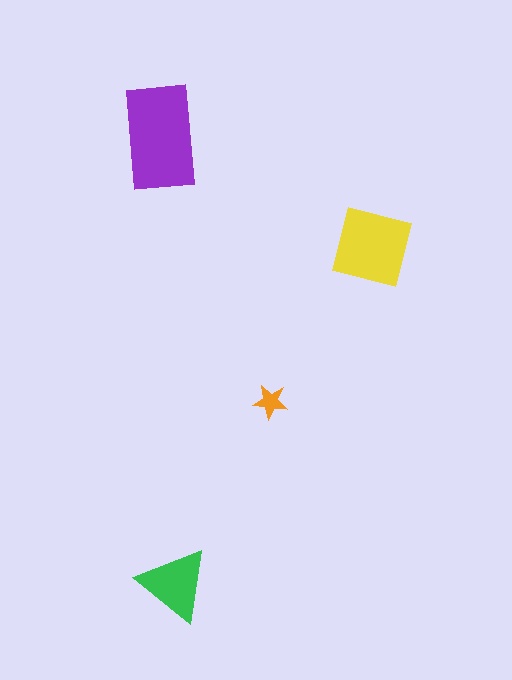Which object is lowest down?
The green triangle is bottommost.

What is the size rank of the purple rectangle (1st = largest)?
1st.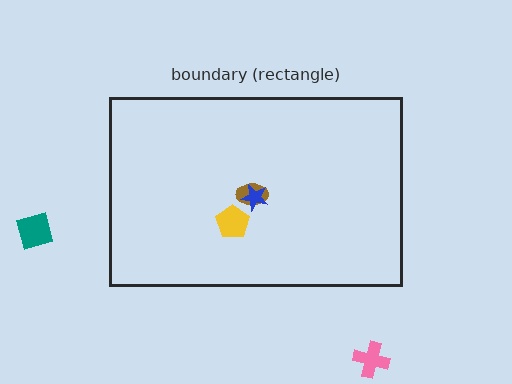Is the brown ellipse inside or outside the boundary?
Inside.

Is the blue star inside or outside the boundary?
Inside.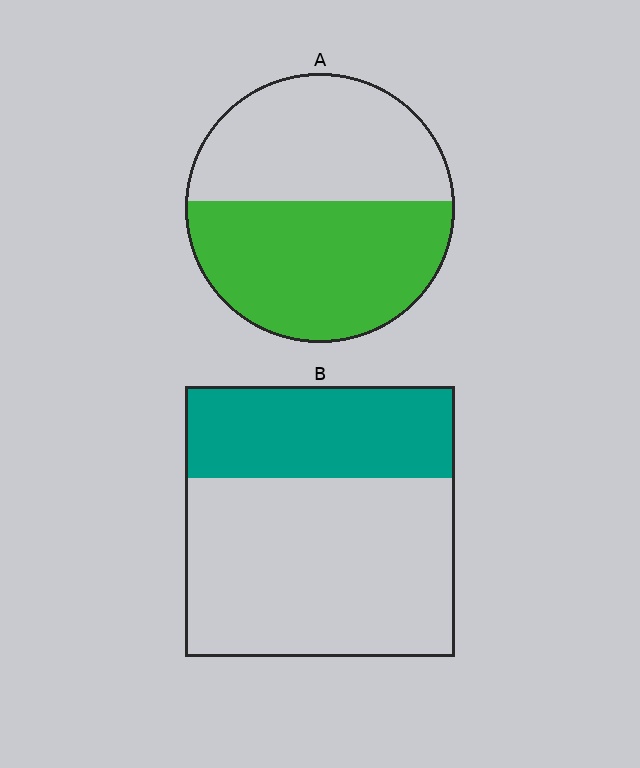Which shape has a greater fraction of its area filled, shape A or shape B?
Shape A.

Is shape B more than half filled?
No.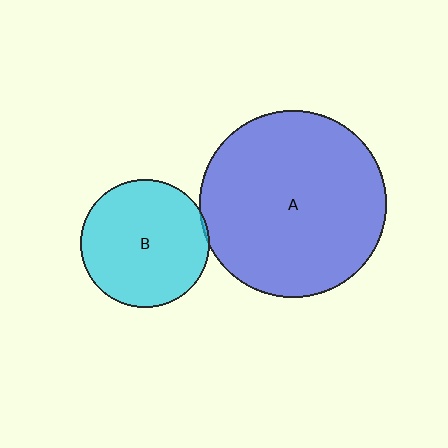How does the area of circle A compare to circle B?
Approximately 2.1 times.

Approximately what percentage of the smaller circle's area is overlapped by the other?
Approximately 5%.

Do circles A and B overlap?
Yes.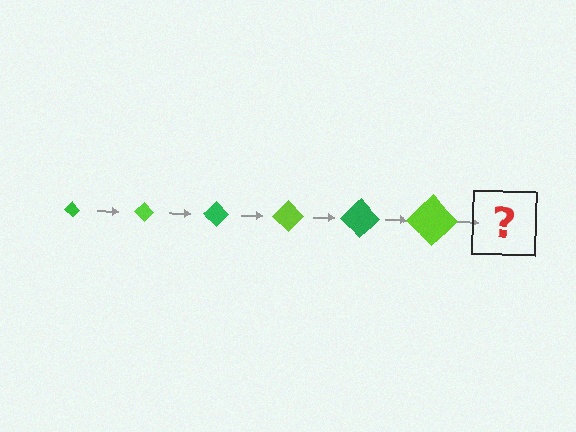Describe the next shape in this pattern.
It should be a green diamond, larger than the previous one.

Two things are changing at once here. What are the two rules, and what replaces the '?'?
The two rules are that the diamond grows larger each step and the color cycles through green and lime. The '?' should be a green diamond, larger than the previous one.